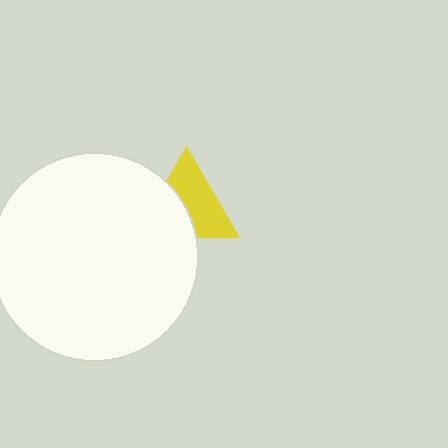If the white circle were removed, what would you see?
You would see the complete yellow triangle.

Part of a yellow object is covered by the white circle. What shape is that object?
It is a triangle.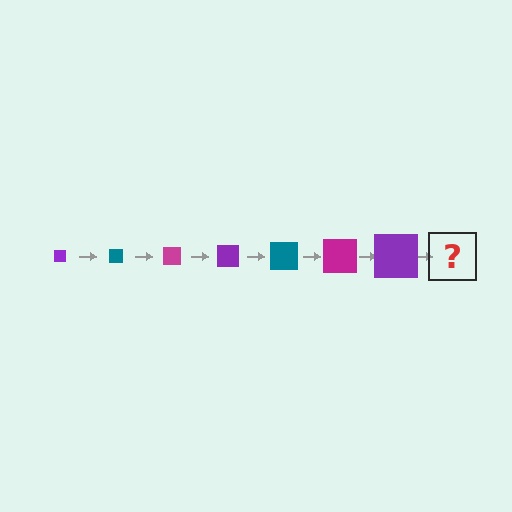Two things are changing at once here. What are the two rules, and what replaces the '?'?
The two rules are that the square grows larger each step and the color cycles through purple, teal, and magenta. The '?' should be a teal square, larger than the previous one.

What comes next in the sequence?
The next element should be a teal square, larger than the previous one.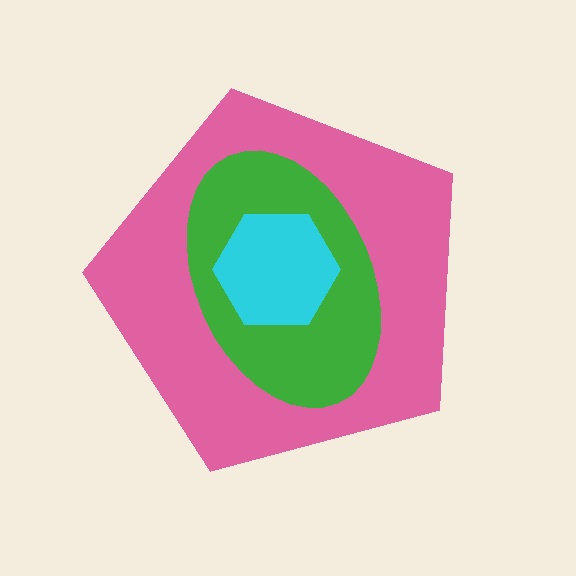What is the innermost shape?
The cyan hexagon.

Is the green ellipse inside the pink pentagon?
Yes.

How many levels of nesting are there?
3.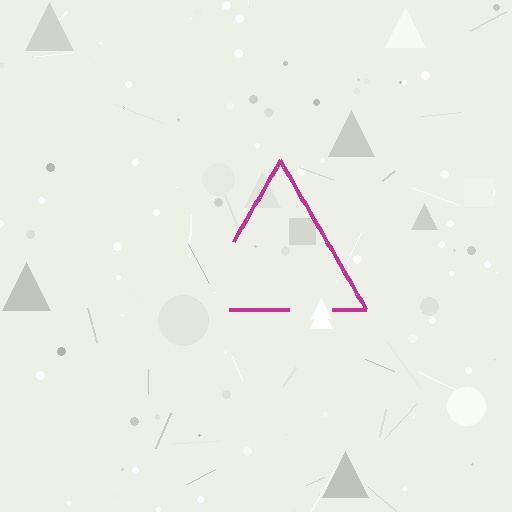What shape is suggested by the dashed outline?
The dashed outline suggests a triangle.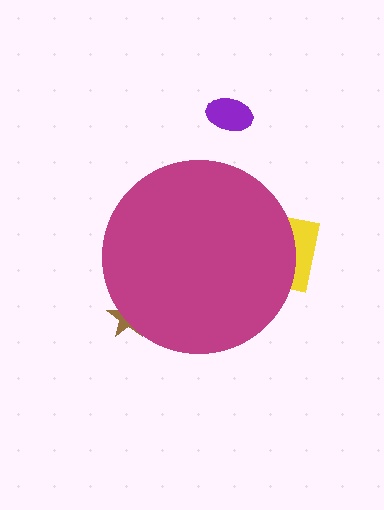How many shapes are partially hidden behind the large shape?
2 shapes are partially hidden.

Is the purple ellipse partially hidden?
No, the purple ellipse is fully visible.